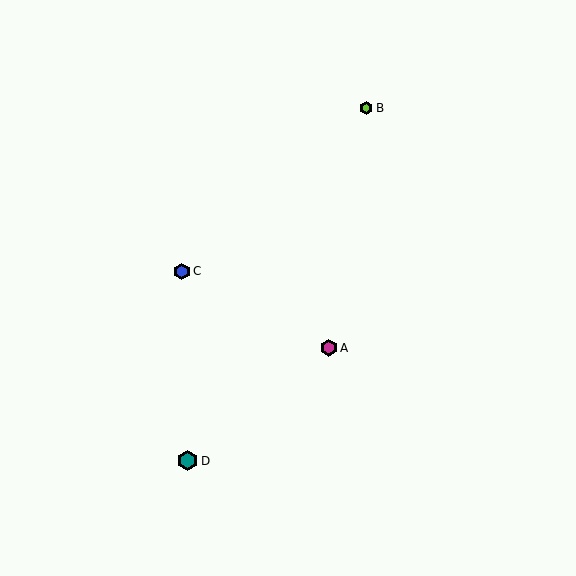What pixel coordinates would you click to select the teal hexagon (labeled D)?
Click at (187, 461) to select the teal hexagon D.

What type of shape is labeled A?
Shape A is a magenta hexagon.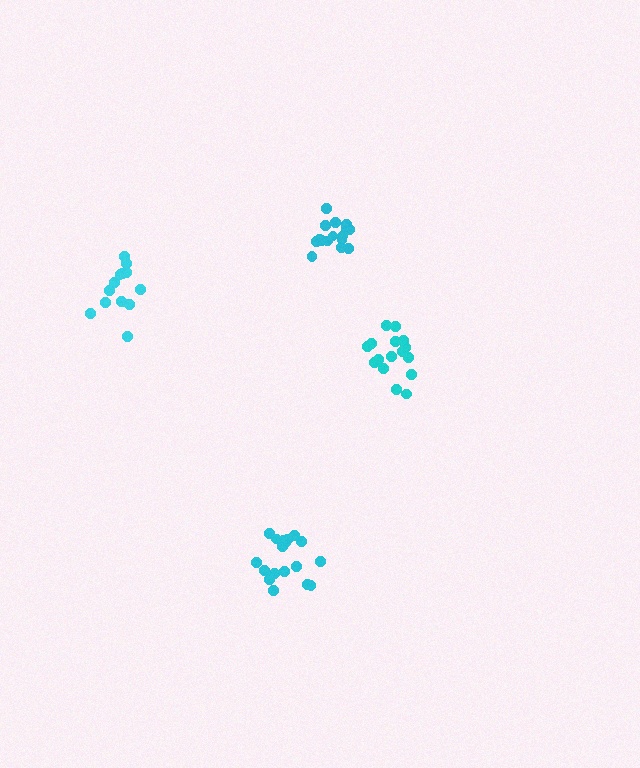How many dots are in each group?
Group 1: 13 dots, Group 2: 16 dots, Group 3: 18 dots, Group 4: 16 dots (63 total).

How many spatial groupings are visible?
There are 4 spatial groupings.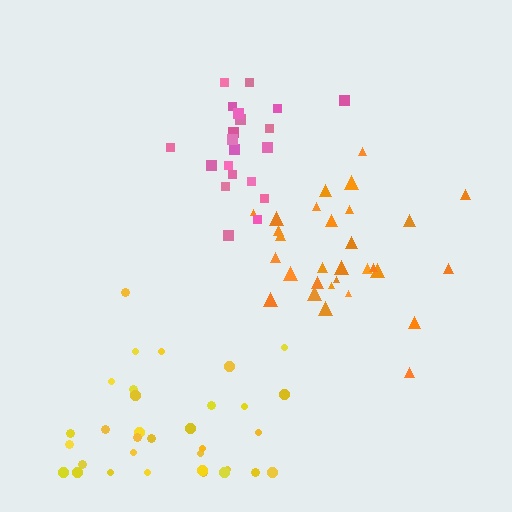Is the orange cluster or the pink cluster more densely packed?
Pink.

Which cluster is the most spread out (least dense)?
Yellow.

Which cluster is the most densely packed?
Pink.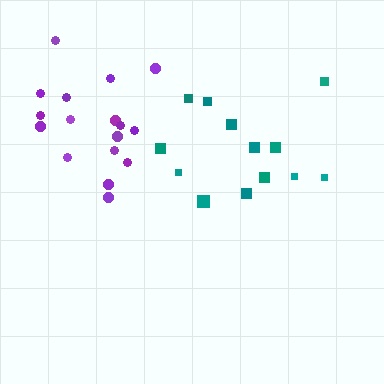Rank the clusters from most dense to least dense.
purple, teal.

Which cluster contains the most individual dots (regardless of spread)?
Purple (17).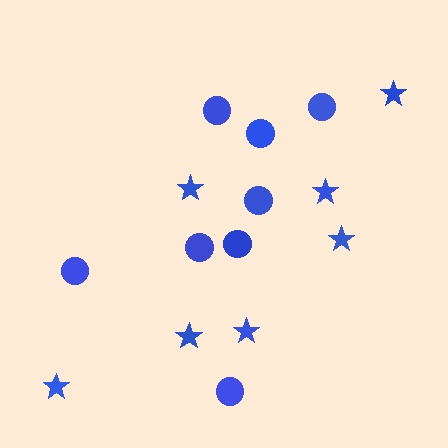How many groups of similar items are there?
There are 2 groups: one group of stars (7) and one group of circles (8).